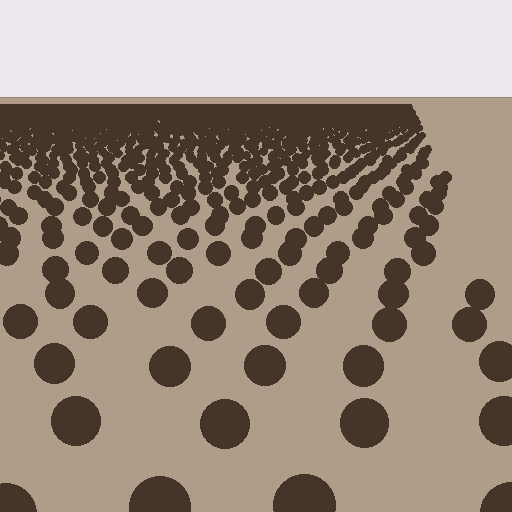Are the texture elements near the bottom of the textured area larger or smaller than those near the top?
Larger. Near the bottom, elements are closer to the viewer and appear at a bigger on-screen size.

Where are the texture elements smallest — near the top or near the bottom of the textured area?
Near the top.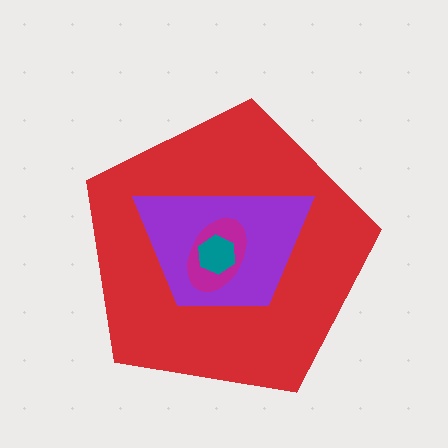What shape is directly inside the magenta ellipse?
The teal hexagon.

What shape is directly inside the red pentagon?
The purple trapezoid.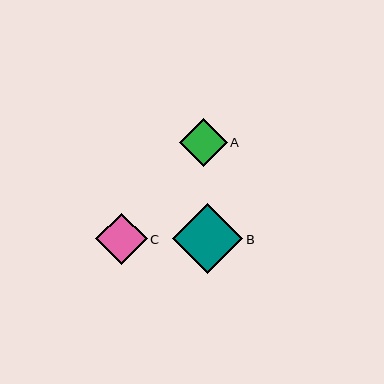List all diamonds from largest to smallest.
From largest to smallest: B, C, A.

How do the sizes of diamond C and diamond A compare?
Diamond C and diamond A are approximately the same size.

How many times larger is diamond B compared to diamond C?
Diamond B is approximately 1.4 times the size of diamond C.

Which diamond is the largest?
Diamond B is the largest with a size of approximately 70 pixels.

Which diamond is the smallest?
Diamond A is the smallest with a size of approximately 48 pixels.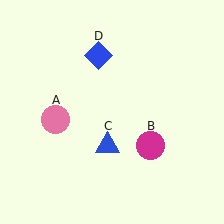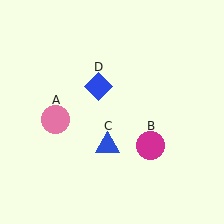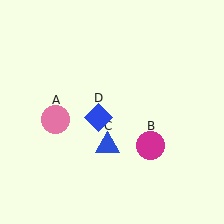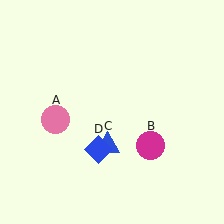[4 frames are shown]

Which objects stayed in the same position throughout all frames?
Pink circle (object A) and magenta circle (object B) and blue triangle (object C) remained stationary.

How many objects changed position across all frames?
1 object changed position: blue diamond (object D).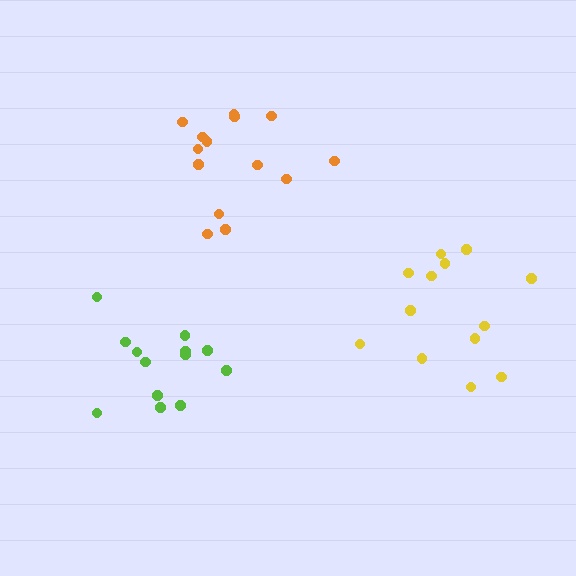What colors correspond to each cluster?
The clusters are colored: orange, yellow, lime.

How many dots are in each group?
Group 1: 14 dots, Group 2: 13 dots, Group 3: 13 dots (40 total).